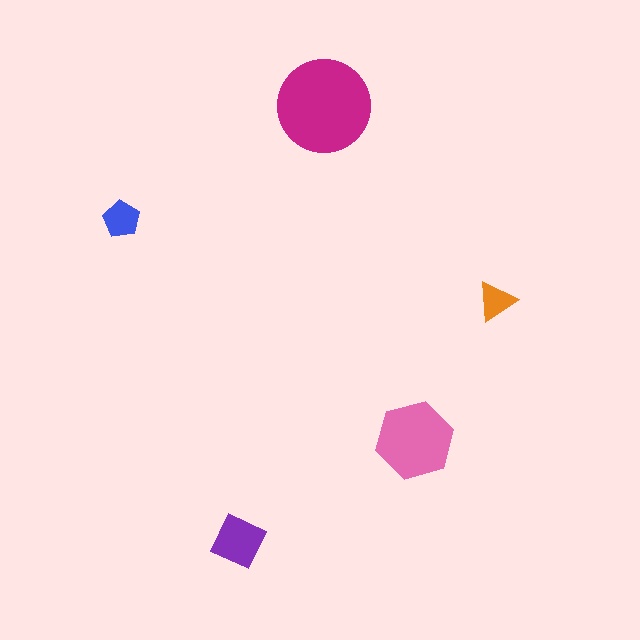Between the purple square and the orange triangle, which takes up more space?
The purple square.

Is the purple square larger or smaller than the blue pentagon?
Larger.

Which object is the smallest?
The orange triangle.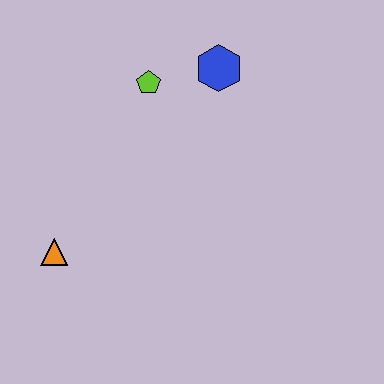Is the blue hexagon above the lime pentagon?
Yes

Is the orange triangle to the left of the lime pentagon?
Yes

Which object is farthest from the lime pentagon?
The orange triangle is farthest from the lime pentagon.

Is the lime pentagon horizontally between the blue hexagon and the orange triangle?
Yes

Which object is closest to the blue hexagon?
The lime pentagon is closest to the blue hexagon.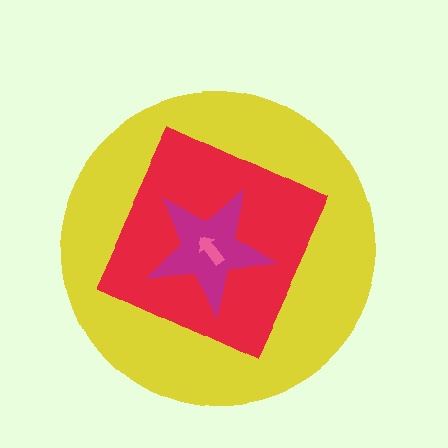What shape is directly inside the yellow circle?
The red square.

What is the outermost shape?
The yellow circle.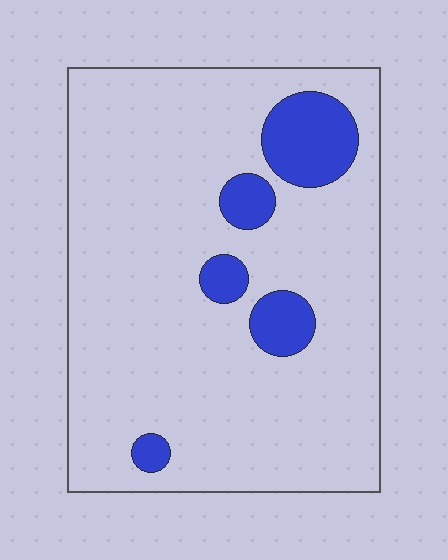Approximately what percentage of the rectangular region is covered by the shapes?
Approximately 15%.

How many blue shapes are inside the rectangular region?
5.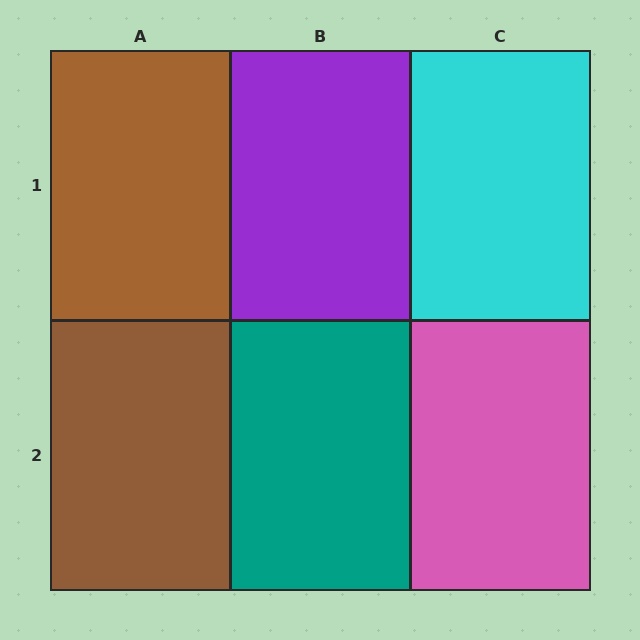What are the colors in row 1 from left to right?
Brown, purple, cyan.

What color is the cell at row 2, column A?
Brown.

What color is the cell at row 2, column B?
Teal.